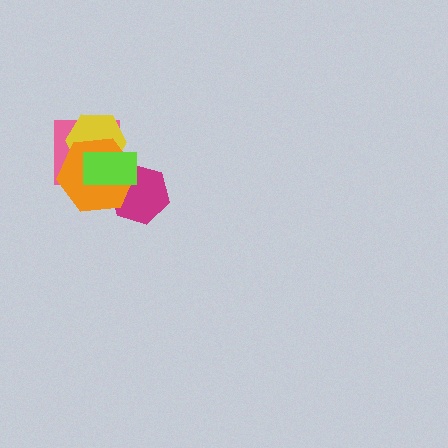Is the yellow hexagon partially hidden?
Yes, it is partially covered by another shape.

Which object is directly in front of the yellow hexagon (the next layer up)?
The orange hexagon is directly in front of the yellow hexagon.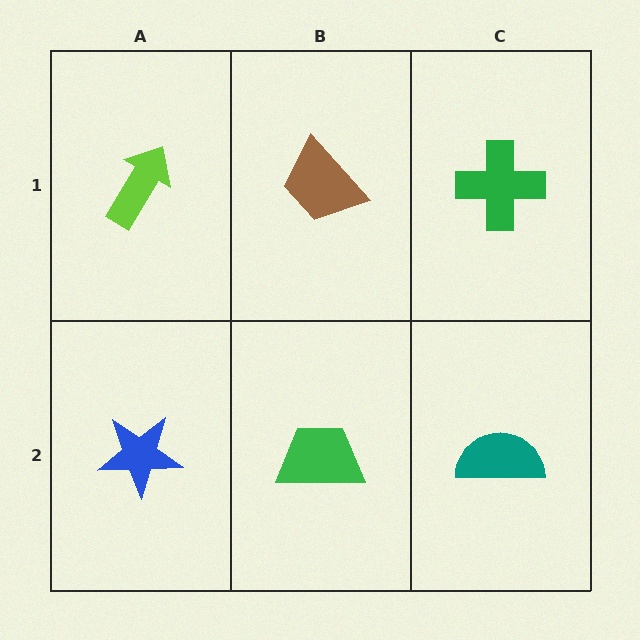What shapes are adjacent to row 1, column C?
A teal semicircle (row 2, column C), a brown trapezoid (row 1, column B).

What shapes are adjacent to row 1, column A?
A blue star (row 2, column A), a brown trapezoid (row 1, column B).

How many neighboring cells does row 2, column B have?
3.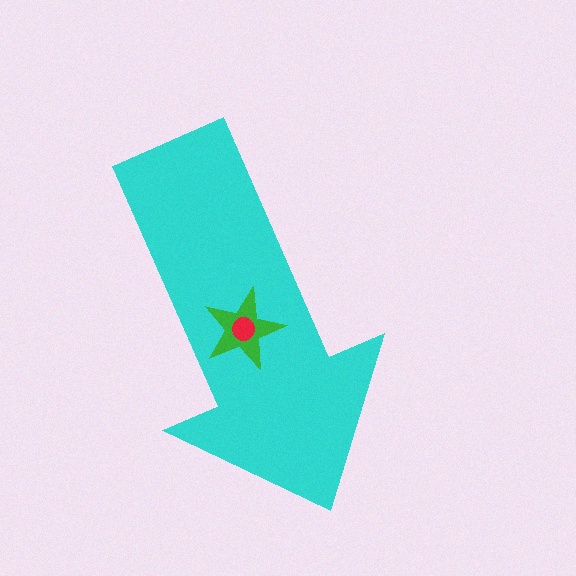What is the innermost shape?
The red circle.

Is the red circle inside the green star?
Yes.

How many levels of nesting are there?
3.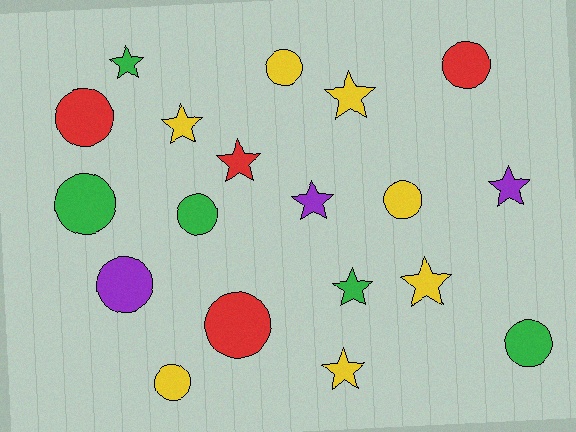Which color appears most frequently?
Yellow, with 7 objects.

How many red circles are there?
There are 3 red circles.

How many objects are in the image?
There are 19 objects.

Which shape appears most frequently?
Circle, with 10 objects.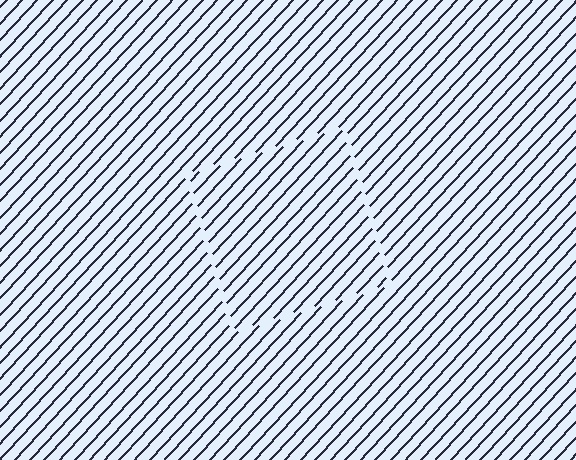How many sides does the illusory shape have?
4 sides — the line-ends trace a square.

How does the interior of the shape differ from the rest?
The interior of the shape contains the same grating, shifted by half a period — the contour is defined by the phase discontinuity where line-ends from the inner and outer gratings abut.